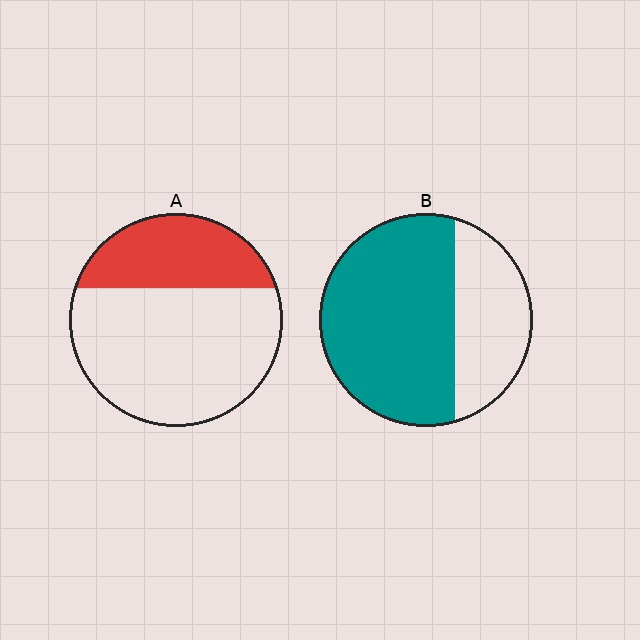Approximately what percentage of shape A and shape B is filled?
A is approximately 30% and B is approximately 65%.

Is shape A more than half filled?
No.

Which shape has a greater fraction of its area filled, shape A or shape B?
Shape B.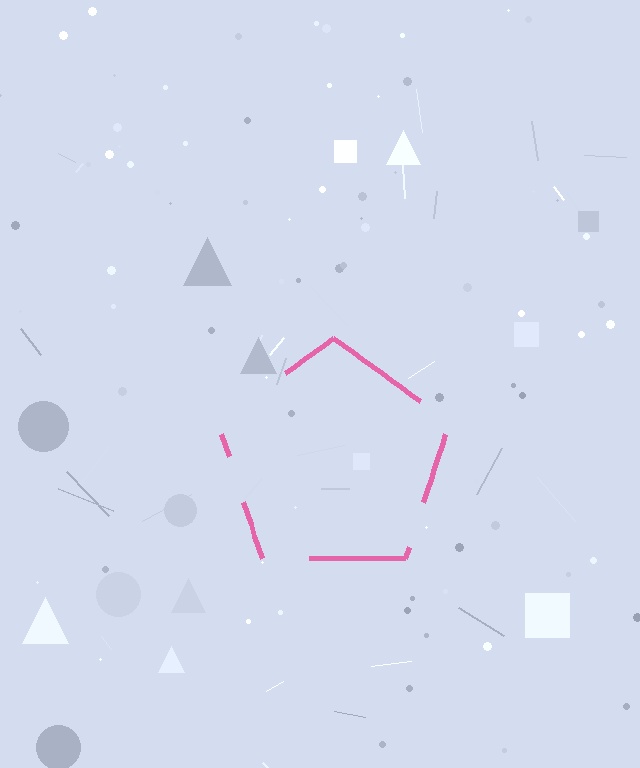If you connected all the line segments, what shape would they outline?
They would outline a pentagon.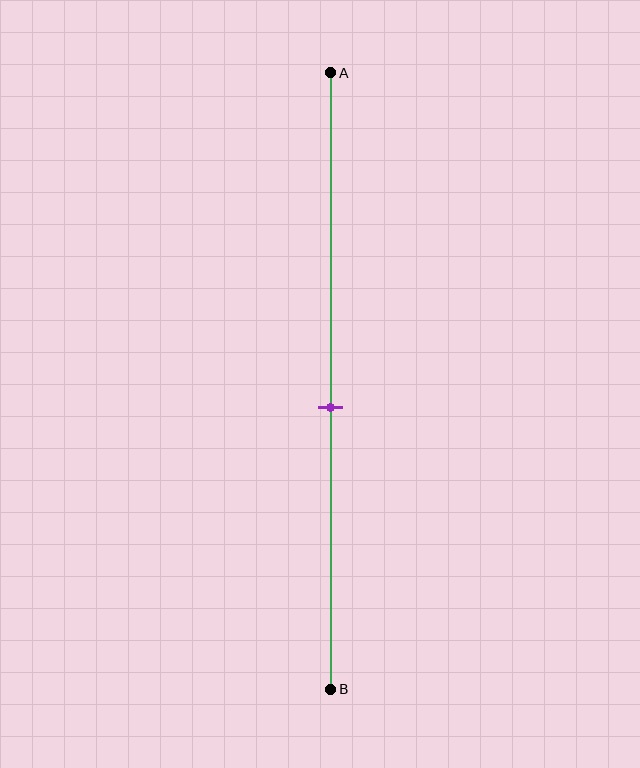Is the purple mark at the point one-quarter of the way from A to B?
No, the mark is at about 55% from A, not at the 25% one-quarter point.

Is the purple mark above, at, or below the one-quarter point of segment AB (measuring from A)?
The purple mark is below the one-quarter point of segment AB.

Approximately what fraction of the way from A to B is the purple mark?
The purple mark is approximately 55% of the way from A to B.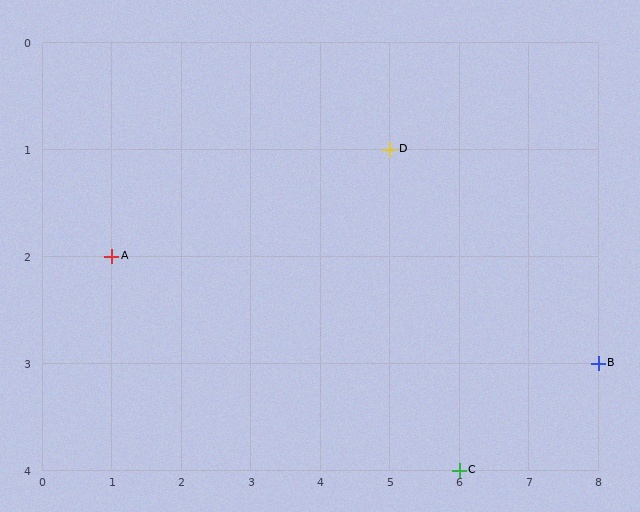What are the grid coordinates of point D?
Point D is at grid coordinates (5, 1).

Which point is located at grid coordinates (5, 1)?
Point D is at (5, 1).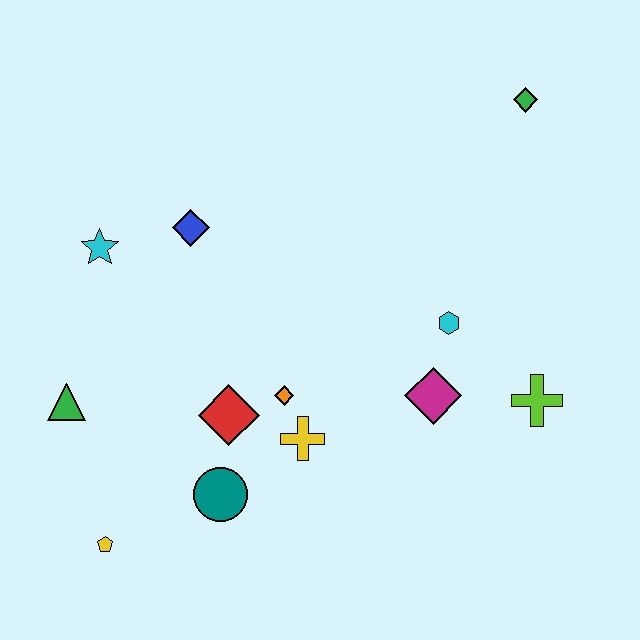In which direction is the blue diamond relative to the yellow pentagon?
The blue diamond is above the yellow pentagon.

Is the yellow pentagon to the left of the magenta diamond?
Yes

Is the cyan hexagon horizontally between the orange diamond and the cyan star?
No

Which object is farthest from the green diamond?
The yellow pentagon is farthest from the green diamond.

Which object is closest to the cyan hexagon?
The magenta diamond is closest to the cyan hexagon.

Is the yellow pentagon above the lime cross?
No